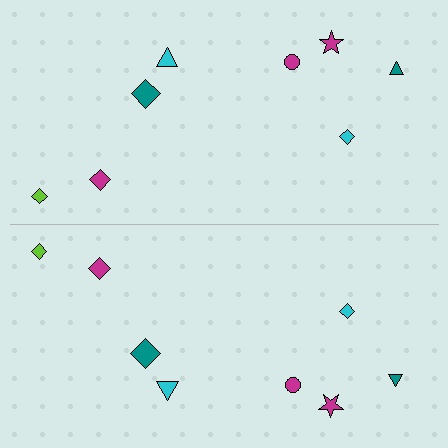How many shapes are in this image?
There are 16 shapes in this image.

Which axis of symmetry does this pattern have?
The pattern has a horizontal axis of symmetry running through the center of the image.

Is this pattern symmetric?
Yes, this pattern has bilateral (reflection) symmetry.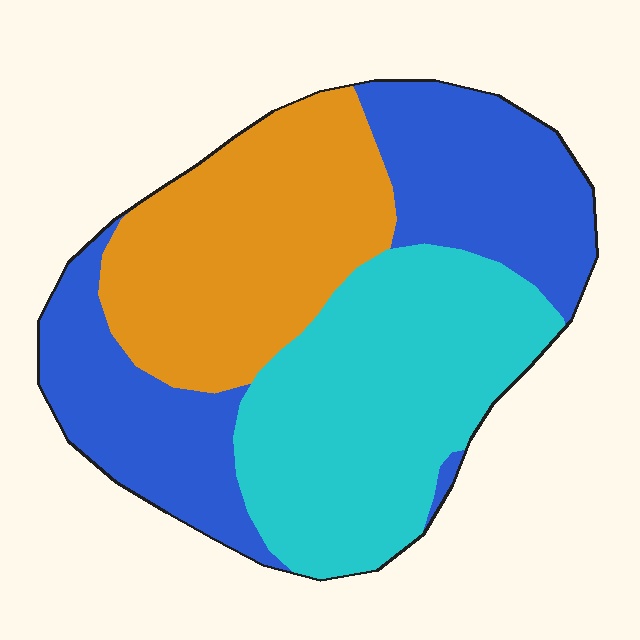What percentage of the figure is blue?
Blue takes up about one third (1/3) of the figure.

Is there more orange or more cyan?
Cyan.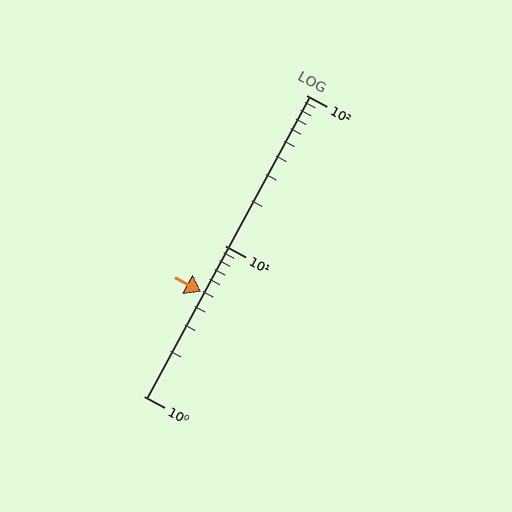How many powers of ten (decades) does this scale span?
The scale spans 2 decades, from 1 to 100.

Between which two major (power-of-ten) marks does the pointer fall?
The pointer is between 1 and 10.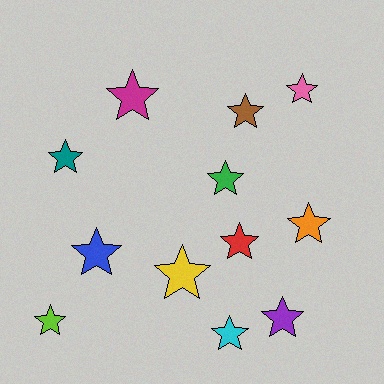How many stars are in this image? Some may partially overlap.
There are 12 stars.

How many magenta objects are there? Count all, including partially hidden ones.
There is 1 magenta object.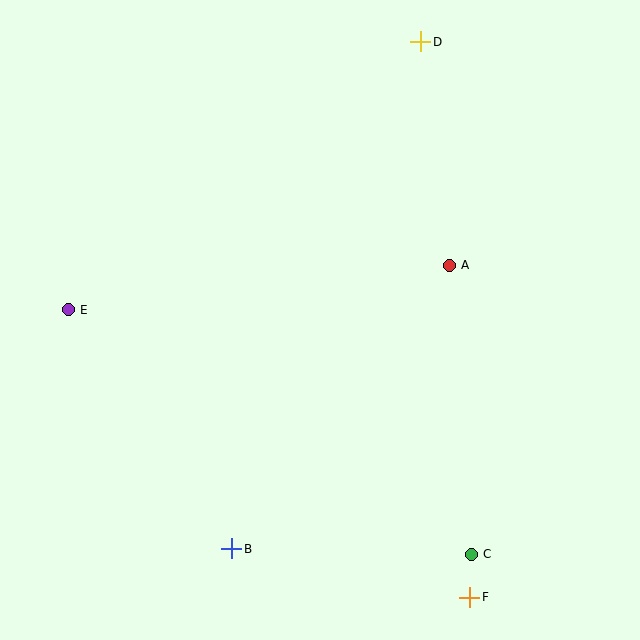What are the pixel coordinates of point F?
Point F is at (470, 597).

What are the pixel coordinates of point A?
Point A is at (449, 265).